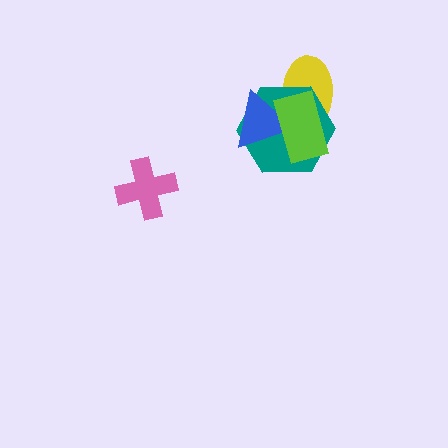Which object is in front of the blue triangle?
The lime rectangle is in front of the blue triangle.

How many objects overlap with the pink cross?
0 objects overlap with the pink cross.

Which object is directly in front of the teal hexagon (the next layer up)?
The blue triangle is directly in front of the teal hexagon.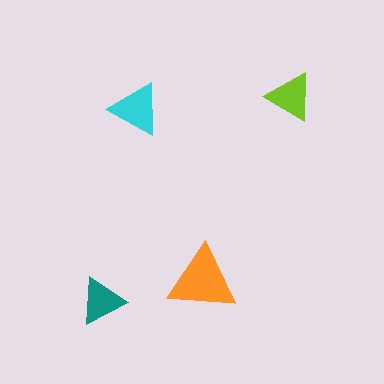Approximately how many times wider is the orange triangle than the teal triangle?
About 1.5 times wider.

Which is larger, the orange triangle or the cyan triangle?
The orange one.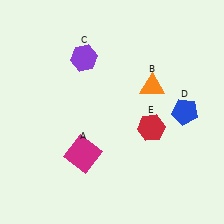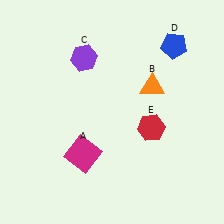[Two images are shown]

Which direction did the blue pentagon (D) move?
The blue pentagon (D) moved up.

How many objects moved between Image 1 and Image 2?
1 object moved between the two images.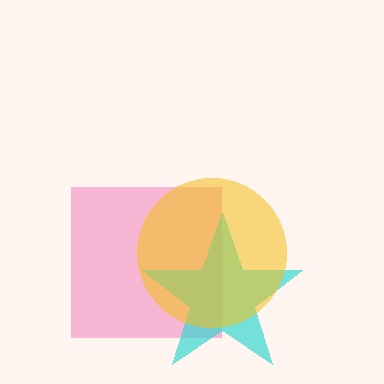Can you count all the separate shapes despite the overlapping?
Yes, there are 3 separate shapes.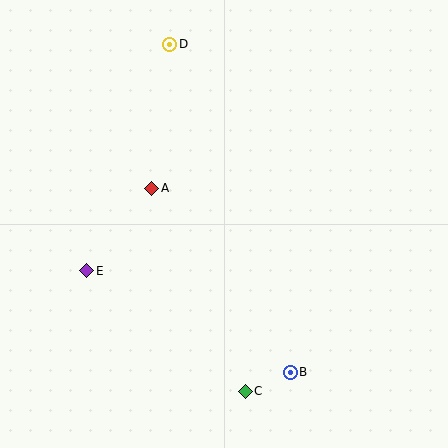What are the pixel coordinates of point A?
Point A is at (152, 188).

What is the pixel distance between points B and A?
The distance between B and A is 230 pixels.